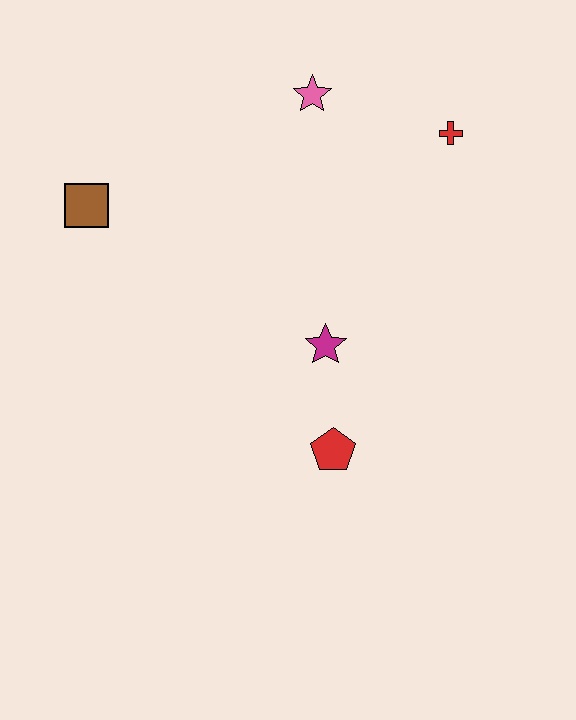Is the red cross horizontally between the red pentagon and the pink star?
No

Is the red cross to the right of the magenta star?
Yes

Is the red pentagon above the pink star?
No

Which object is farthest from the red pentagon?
The pink star is farthest from the red pentagon.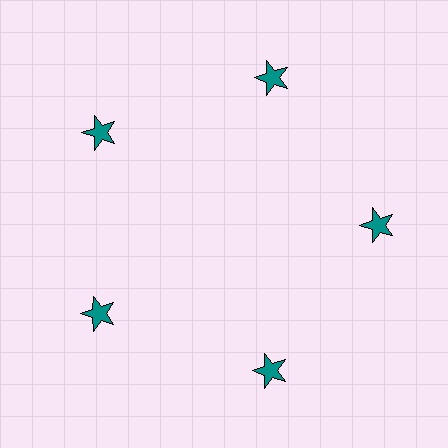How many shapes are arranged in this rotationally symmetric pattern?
There are 5 shapes, arranged in 5 groups of 1.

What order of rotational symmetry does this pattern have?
This pattern has 5-fold rotational symmetry.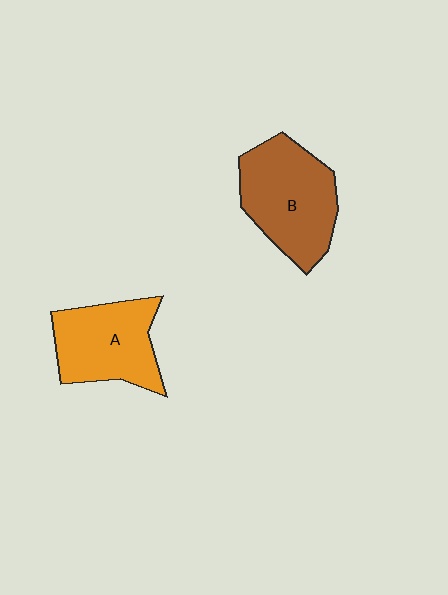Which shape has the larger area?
Shape B (brown).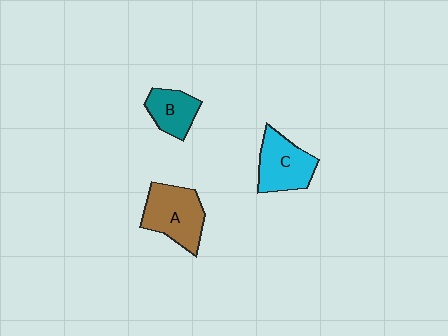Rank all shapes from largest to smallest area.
From largest to smallest: A (brown), C (cyan), B (teal).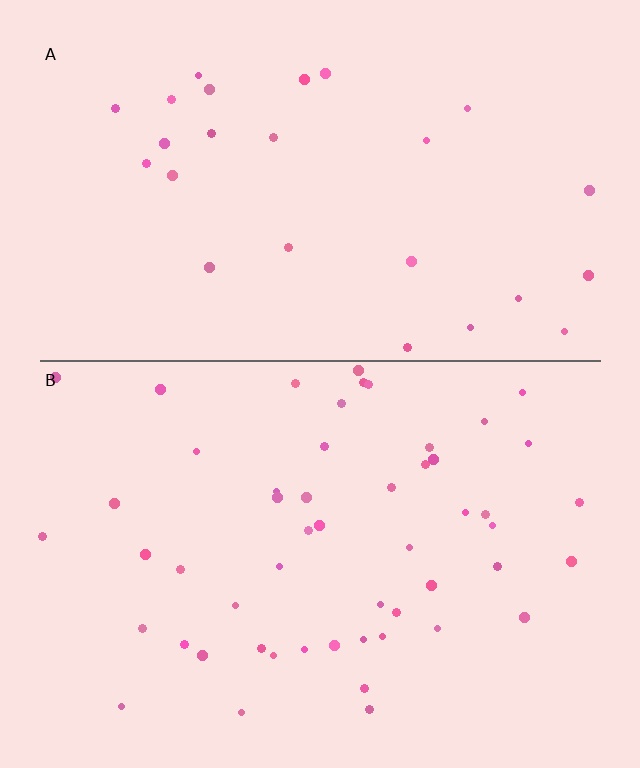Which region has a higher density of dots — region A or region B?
B (the bottom).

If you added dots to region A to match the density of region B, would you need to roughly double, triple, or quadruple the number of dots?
Approximately double.